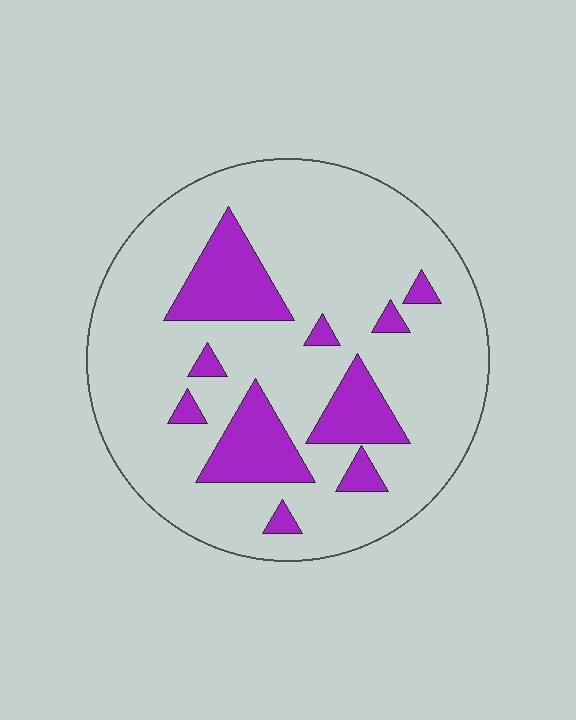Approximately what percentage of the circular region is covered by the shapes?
Approximately 20%.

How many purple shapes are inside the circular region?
10.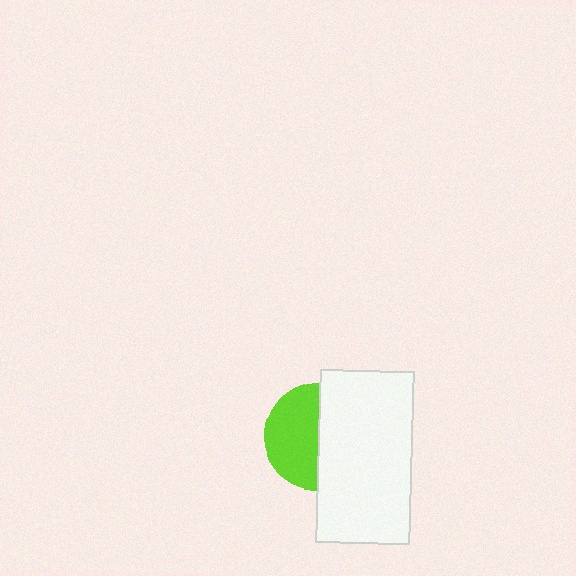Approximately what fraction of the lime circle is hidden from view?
Roughly 51% of the lime circle is hidden behind the white rectangle.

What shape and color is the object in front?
The object in front is a white rectangle.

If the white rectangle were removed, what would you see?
You would see the complete lime circle.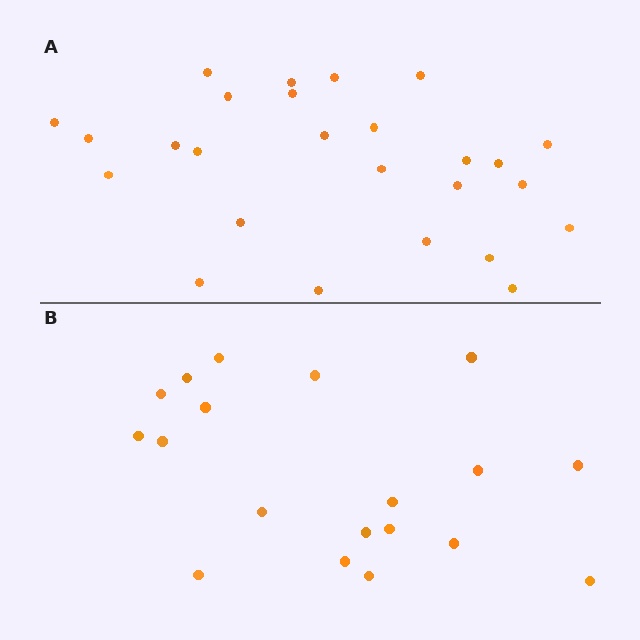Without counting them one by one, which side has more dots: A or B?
Region A (the top region) has more dots.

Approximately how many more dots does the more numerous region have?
Region A has roughly 8 or so more dots than region B.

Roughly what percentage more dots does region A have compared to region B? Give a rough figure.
About 35% more.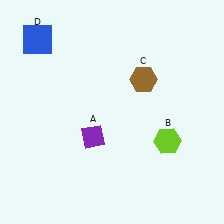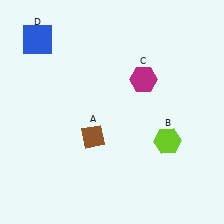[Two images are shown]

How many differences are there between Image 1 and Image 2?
There are 2 differences between the two images.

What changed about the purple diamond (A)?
In Image 1, A is purple. In Image 2, it changed to brown.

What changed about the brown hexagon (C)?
In Image 1, C is brown. In Image 2, it changed to magenta.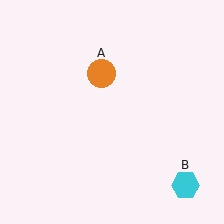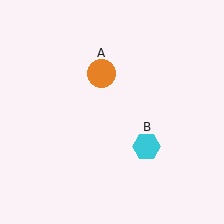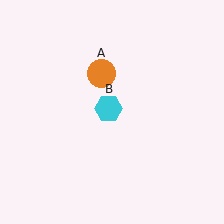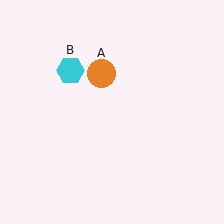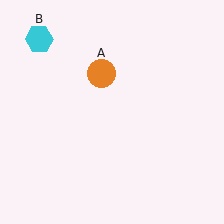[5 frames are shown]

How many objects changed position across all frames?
1 object changed position: cyan hexagon (object B).